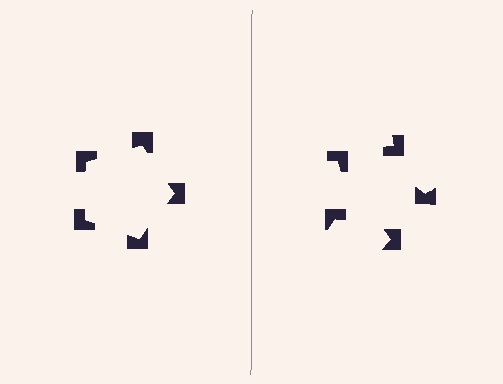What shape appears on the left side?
An illusory pentagon.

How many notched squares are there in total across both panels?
10 — 5 on each side.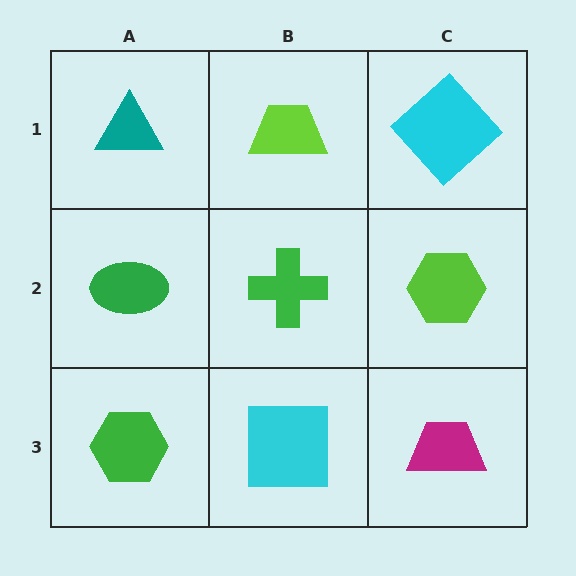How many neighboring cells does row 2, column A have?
3.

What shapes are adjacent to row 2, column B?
A lime trapezoid (row 1, column B), a cyan square (row 3, column B), a green ellipse (row 2, column A), a lime hexagon (row 2, column C).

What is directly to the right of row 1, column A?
A lime trapezoid.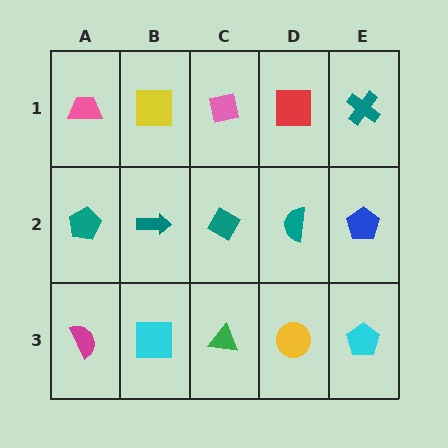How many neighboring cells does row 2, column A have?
3.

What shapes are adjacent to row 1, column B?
A teal arrow (row 2, column B), a pink trapezoid (row 1, column A), a pink square (row 1, column C).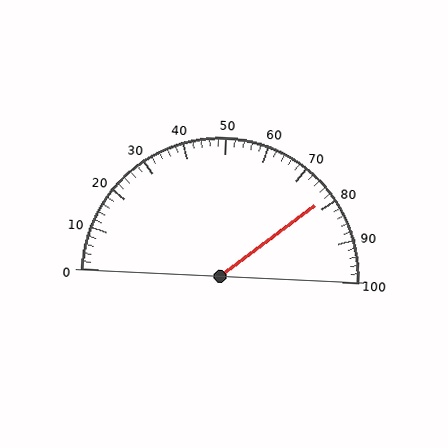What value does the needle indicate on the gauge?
The needle indicates approximately 78.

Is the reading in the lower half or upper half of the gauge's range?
The reading is in the upper half of the range (0 to 100).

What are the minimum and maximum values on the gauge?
The gauge ranges from 0 to 100.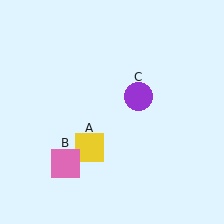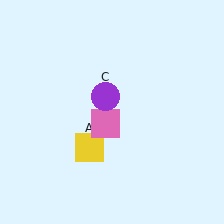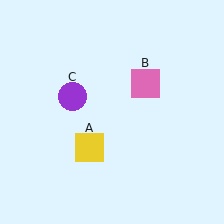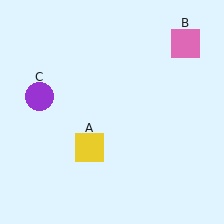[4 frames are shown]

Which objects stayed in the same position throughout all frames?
Yellow square (object A) remained stationary.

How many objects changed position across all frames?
2 objects changed position: pink square (object B), purple circle (object C).